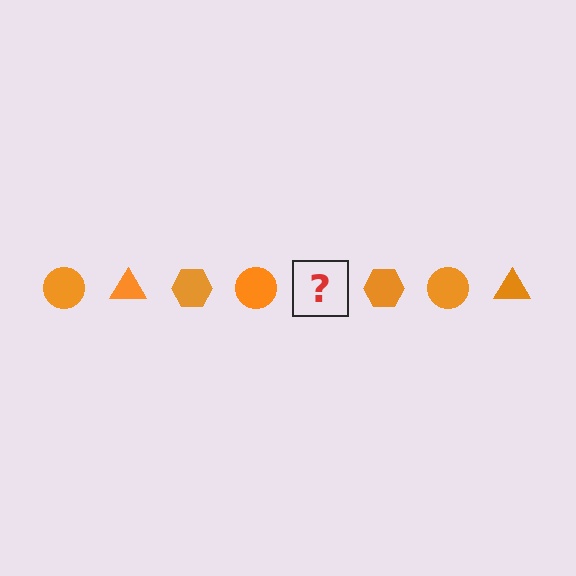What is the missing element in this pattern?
The missing element is an orange triangle.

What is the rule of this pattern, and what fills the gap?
The rule is that the pattern cycles through circle, triangle, hexagon shapes in orange. The gap should be filled with an orange triangle.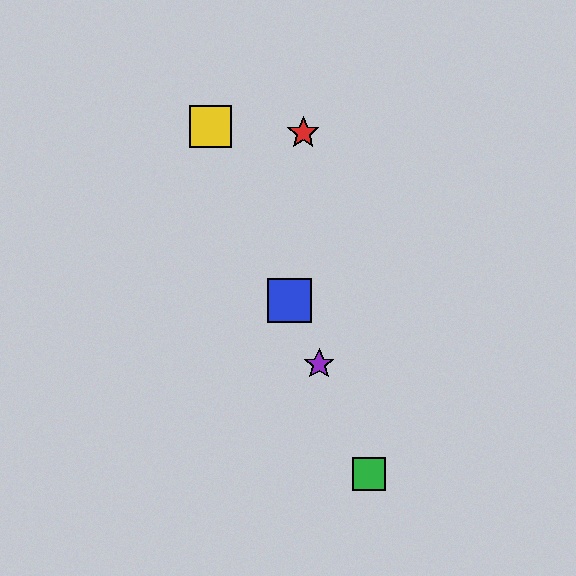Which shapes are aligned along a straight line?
The blue square, the green square, the yellow square, the purple star are aligned along a straight line.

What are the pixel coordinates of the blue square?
The blue square is at (290, 300).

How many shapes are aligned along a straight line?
4 shapes (the blue square, the green square, the yellow square, the purple star) are aligned along a straight line.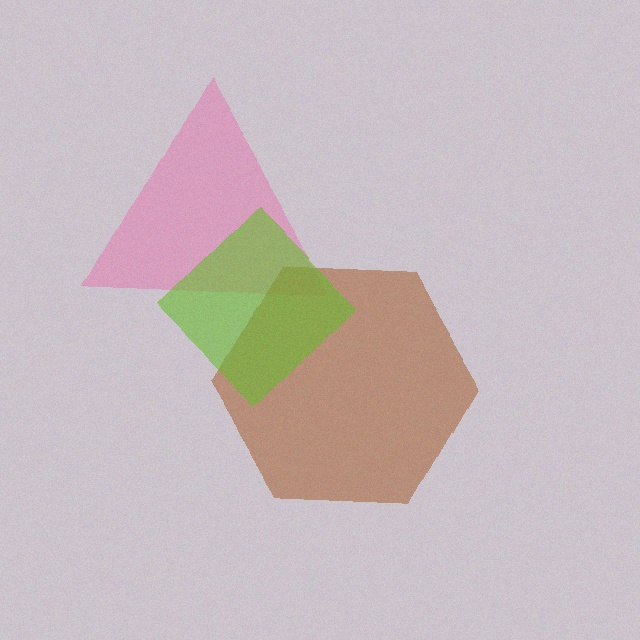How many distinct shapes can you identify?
There are 3 distinct shapes: a pink triangle, a brown hexagon, a lime diamond.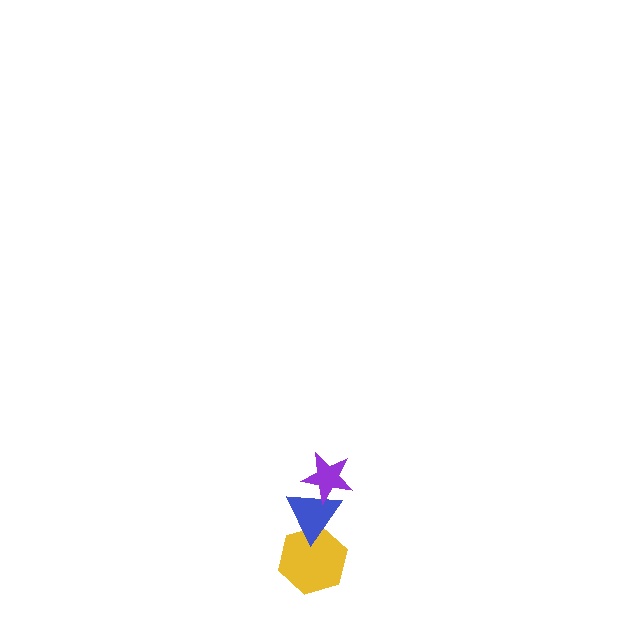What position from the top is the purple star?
The purple star is 1st from the top.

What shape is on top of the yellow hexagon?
The blue triangle is on top of the yellow hexagon.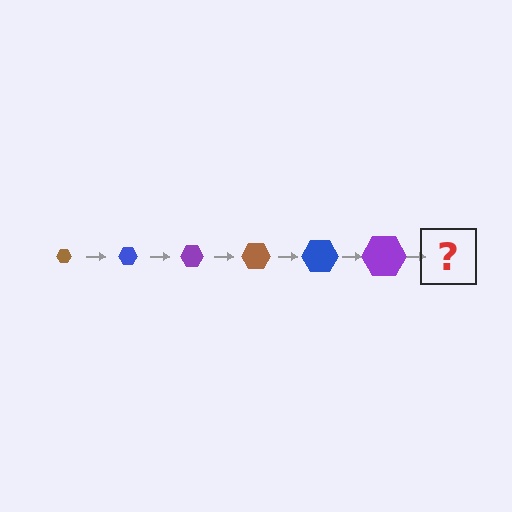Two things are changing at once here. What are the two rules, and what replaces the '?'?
The two rules are that the hexagon grows larger each step and the color cycles through brown, blue, and purple. The '?' should be a brown hexagon, larger than the previous one.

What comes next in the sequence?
The next element should be a brown hexagon, larger than the previous one.